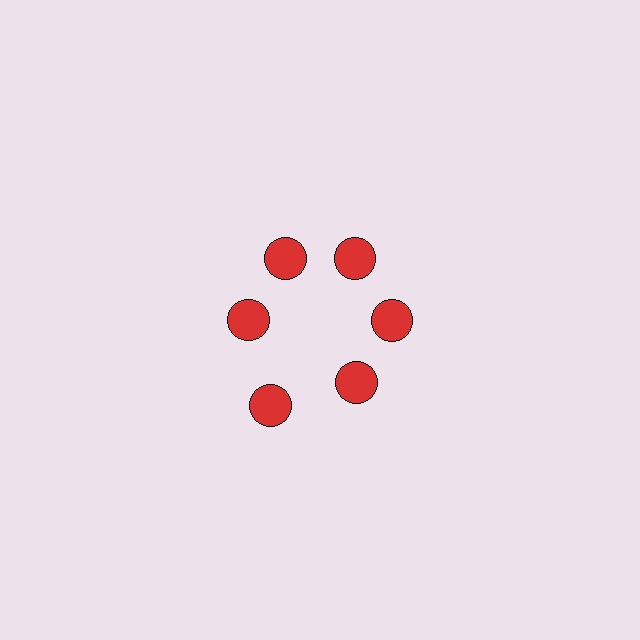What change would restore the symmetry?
The symmetry would be restored by moving it inward, back onto the ring so that all 6 circles sit at equal angles and equal distance from the center.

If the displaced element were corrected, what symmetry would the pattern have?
It would have 6-fold rotational symmetry — the pattern would map onto itself every 60 degrees.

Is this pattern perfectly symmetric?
No. The 6 red circles are arranged in a ring, but one element near the 7 o'clock position is pushed outward from the center, breaking the 6-fold rotational symmetry.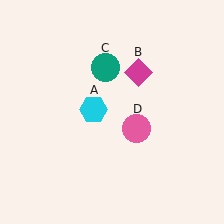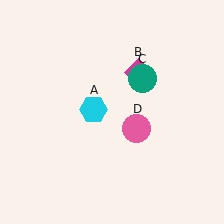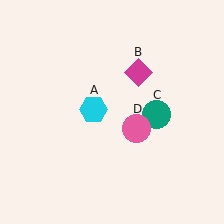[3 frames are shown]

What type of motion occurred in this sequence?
The teal circle (object C) rotated clockwise around the center of the scene.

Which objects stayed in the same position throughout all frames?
Cyan hexagon (object A) and magenta diamond (object B) and pink circle (object D) remained stationary.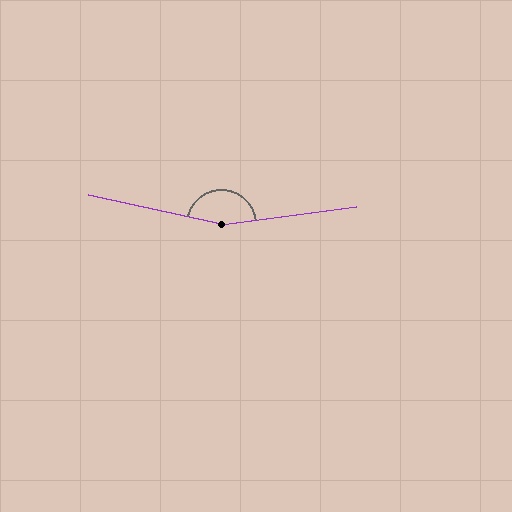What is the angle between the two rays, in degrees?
Approximately 160 degrees.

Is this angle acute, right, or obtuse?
It is obtuse.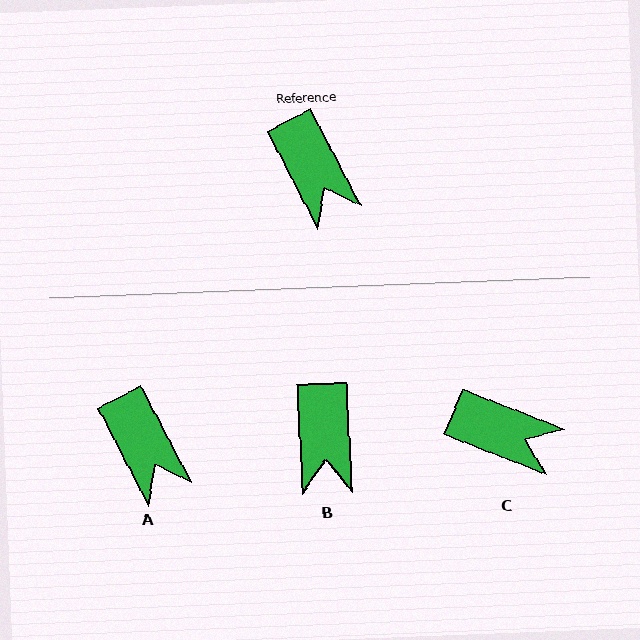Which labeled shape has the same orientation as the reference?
A.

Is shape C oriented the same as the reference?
No, it is off by about 41 degrees.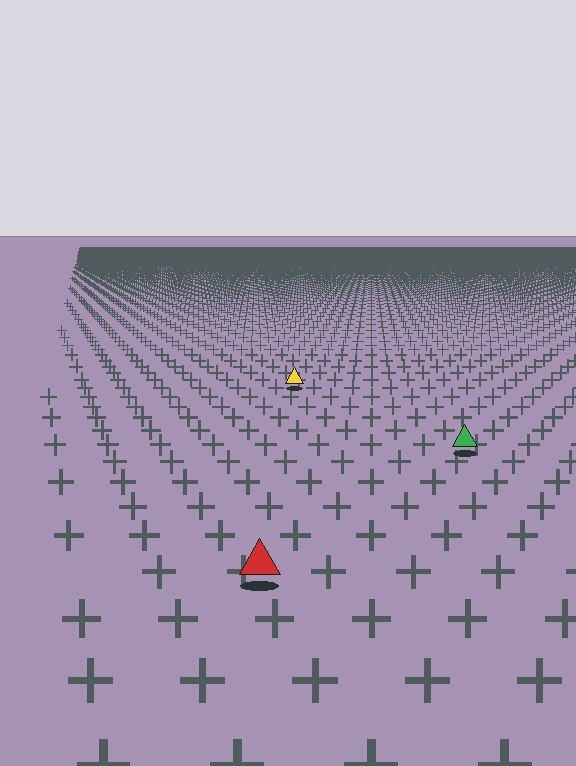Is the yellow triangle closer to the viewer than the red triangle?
No. The red triangle is closer — you can tell from the texture gradient: the ground texture is coarser near it.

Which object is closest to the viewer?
The red triangle is closest. The texture marks near it are larger and more spread out.